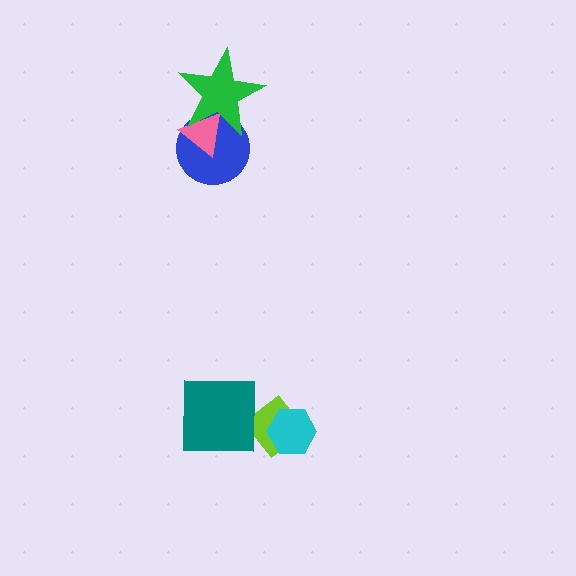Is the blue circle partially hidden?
Yes, it is partially covered by another shape.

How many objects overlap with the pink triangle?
2 objects overlap with the pink triangle.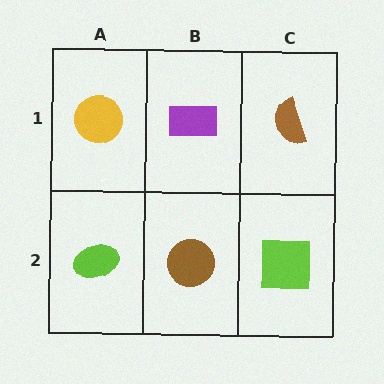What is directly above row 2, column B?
A purple rectangle.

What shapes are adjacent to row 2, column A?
A yellow circle (row 1, column A), a brown circle (row 2, column B).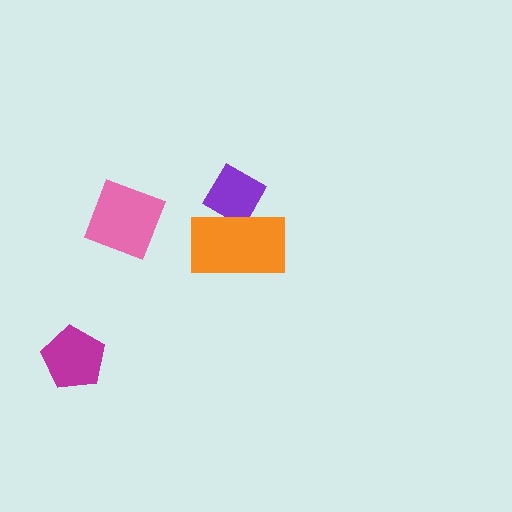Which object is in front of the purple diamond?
The orange rectangle is in front of the purple diamond.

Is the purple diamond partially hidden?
Yes, it is partially covered by another shape.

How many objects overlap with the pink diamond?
0 objects overlap with the pink diamond.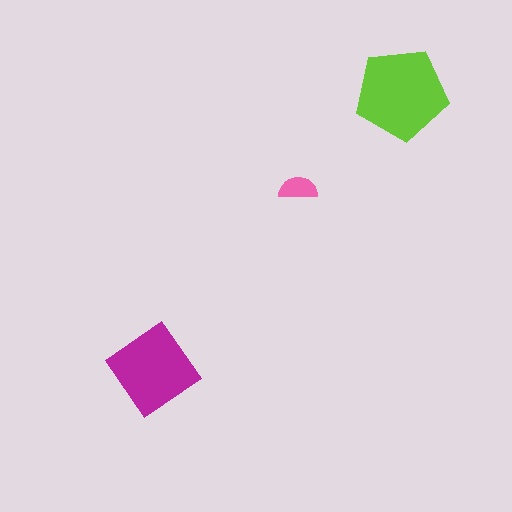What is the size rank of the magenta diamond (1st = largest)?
2nd.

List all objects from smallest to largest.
The pink semicircle, the magenta diamond, the lime pentagon.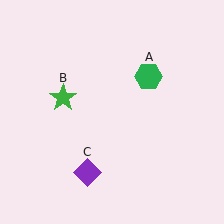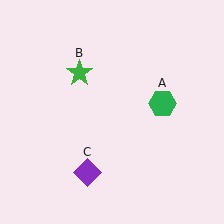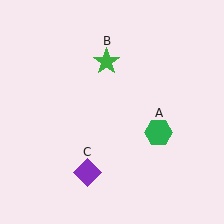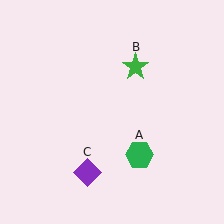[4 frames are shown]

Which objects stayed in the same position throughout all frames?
Purple diamond (object C) remained stationary.